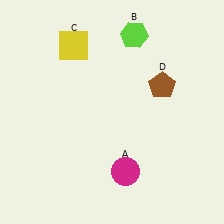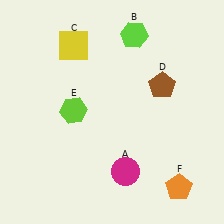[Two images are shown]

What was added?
A lime hexagon (E), an orange pentagon (F) were added in Image 2.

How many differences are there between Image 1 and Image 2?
There are 2 differences between the two images.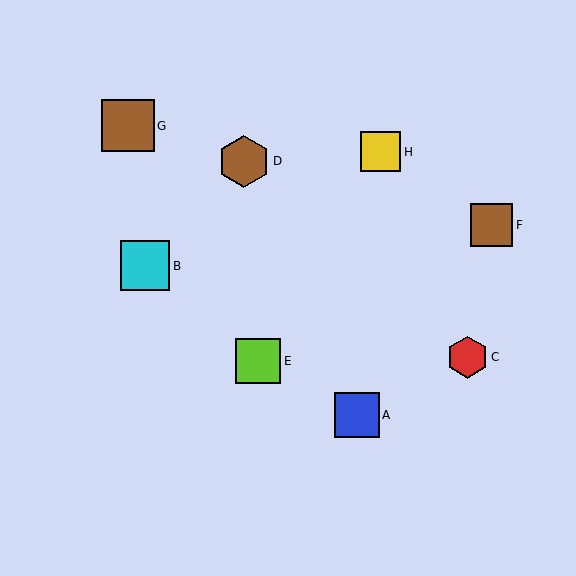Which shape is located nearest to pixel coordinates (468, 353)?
The red hexagon (labeled C) at (467, 357) is nearest to that location.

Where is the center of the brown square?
The center of the brown square is at (491, 225).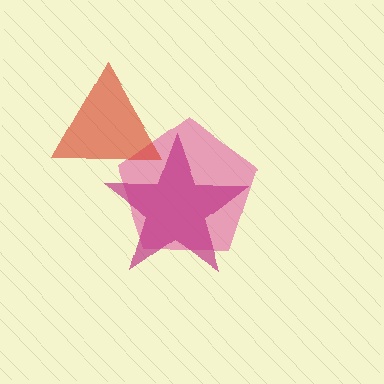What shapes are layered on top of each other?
The layered shapes are: a pink pentagon, a red triangle, a magenta star.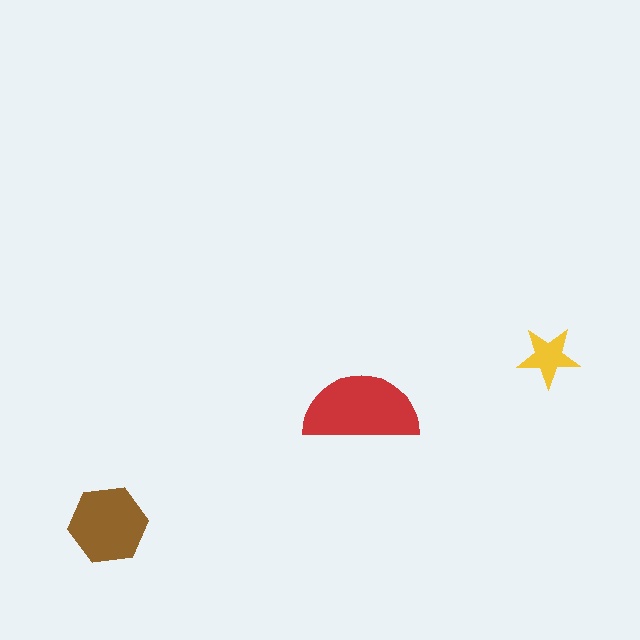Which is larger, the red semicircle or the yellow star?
The red semicircle.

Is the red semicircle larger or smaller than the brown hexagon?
Larger.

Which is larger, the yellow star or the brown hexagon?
The brown hexagon.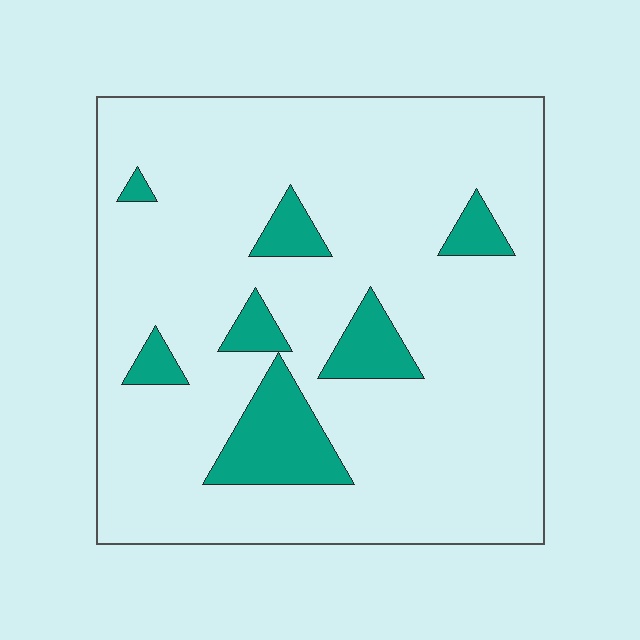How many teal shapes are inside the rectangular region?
7.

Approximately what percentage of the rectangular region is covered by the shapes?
Approximately 15%.